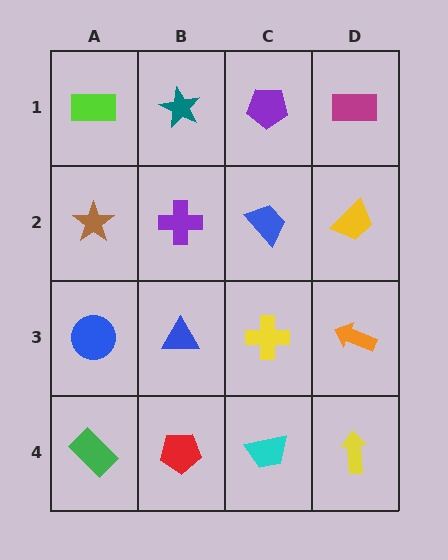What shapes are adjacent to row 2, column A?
A lime rectangle (row 1, column A), a blue circle (row 3, column A), a purple cross (row 2, column B).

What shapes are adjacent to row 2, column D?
A magenta rectangle (row 1, column D), an orange arrow (row 3, column D), a blue trapezoid (row 2, column C).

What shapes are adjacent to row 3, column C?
A blue trapezoid (row 2, column C), a cyan trapezoid (row 4, column C), a blue triangle (row 3, column B), an orange arrow (row 3, column D).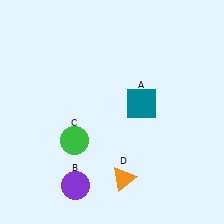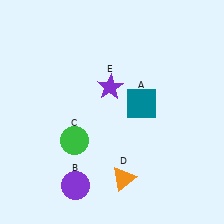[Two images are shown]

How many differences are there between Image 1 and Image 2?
There is 1 difference between the two images.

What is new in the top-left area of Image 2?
A purple star (E) was added in the top-left area of Image 2.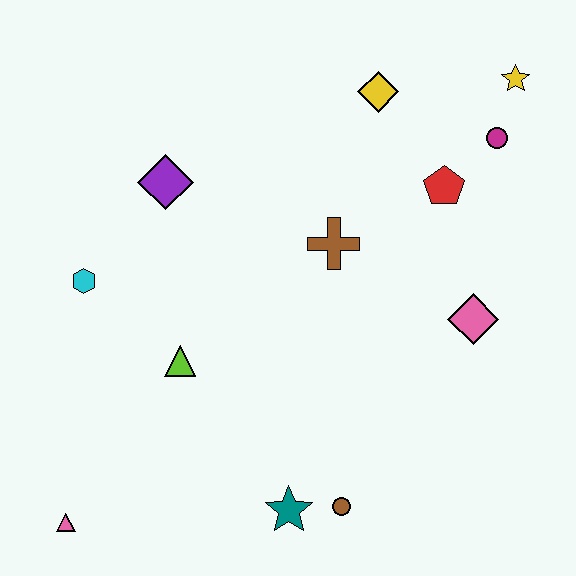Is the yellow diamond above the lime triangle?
Yes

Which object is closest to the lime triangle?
The cyan hexagon is closest to the lime triangle.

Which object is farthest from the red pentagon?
The pink triangle is farthest from the red pentagon.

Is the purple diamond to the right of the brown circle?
No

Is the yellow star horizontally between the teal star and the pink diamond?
No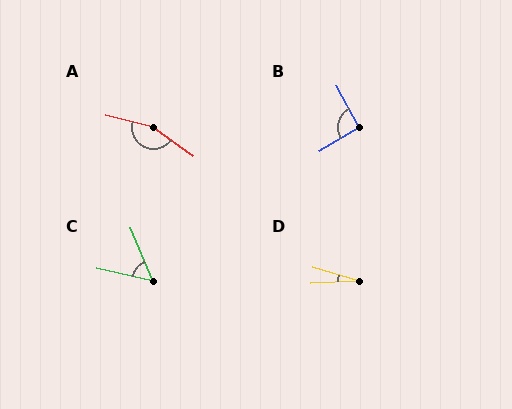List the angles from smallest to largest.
D (19°), C (54°), B (93°), A (158°).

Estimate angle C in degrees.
Approximately 54 degrees.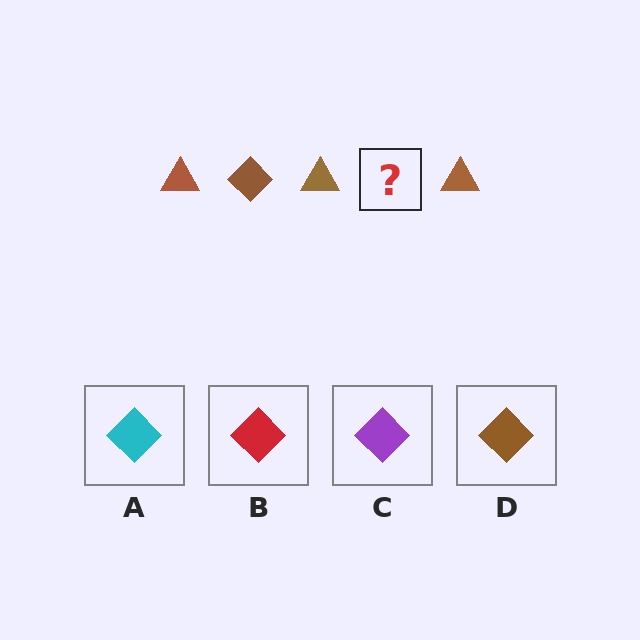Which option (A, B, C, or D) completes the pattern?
D.